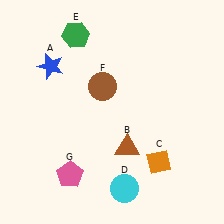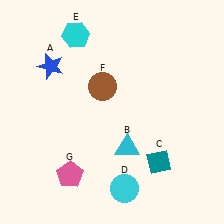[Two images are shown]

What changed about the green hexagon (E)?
In Image 1, E is green. In Image 2, it changed to cyan.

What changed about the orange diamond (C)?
In Image 1, C is orange. In Image 2, it changed to teal.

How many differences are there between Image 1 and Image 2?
There are 3 differences between the two images.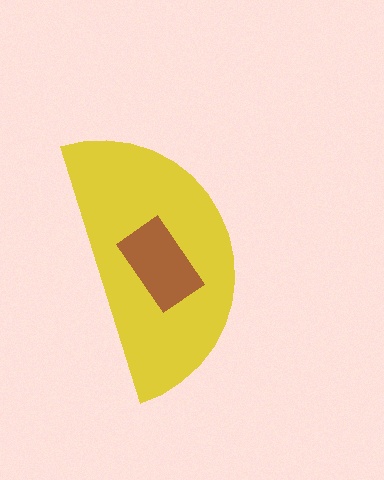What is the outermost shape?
The yellow semicircle.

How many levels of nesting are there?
2.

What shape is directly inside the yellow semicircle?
The brown rectangle.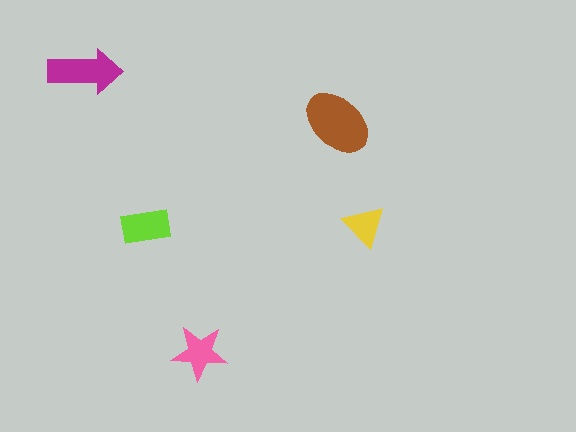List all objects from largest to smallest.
The brown ellipse, the magenta arrow, the lime rectangle, the pink star, the yellow triangle.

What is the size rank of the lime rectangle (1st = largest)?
3rd.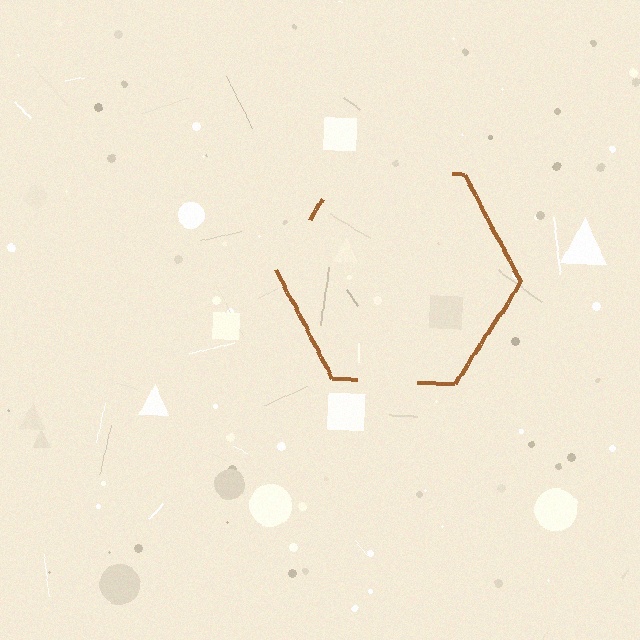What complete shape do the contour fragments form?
The contour fragments form a hexagon.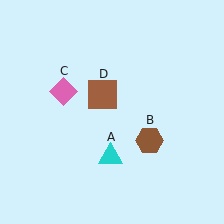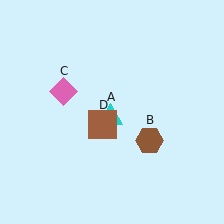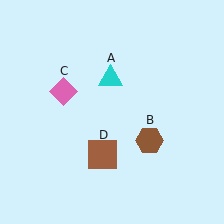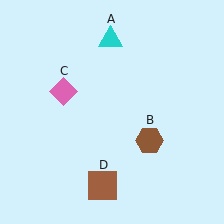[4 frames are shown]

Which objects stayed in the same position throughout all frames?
Brown hexagon (object B) and pink diamond (object C) remained stationary.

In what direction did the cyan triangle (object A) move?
The cyan triangle (object A) moved up.